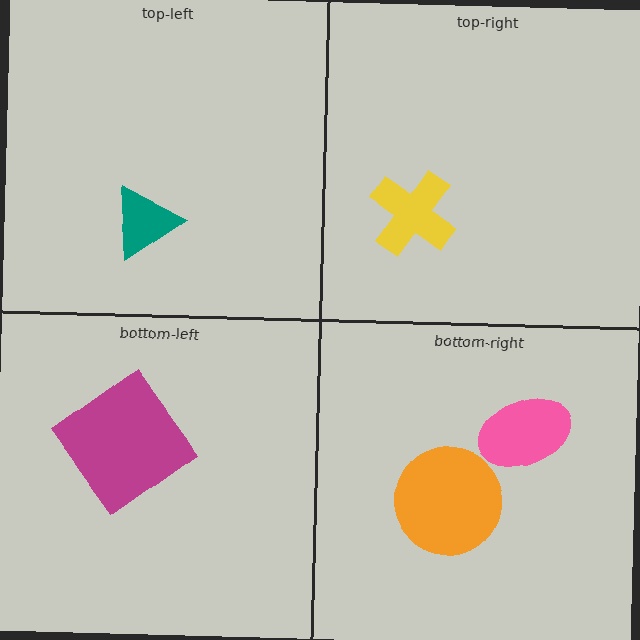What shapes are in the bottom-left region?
The magenta diamond.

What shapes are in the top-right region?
The yellow cross.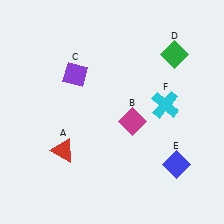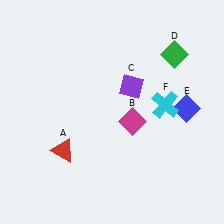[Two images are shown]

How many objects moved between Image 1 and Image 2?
2 objects moved between the two images.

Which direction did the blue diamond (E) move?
The blue diamond (E) moved up.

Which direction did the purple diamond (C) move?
The purple diamond (C) moved right.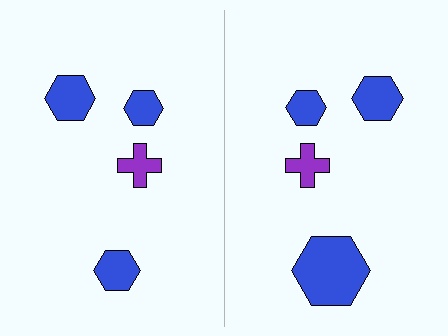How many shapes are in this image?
There are 8 shapes in this image.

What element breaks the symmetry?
The blue hexagon on the right side has a different size than its mirror counterpart.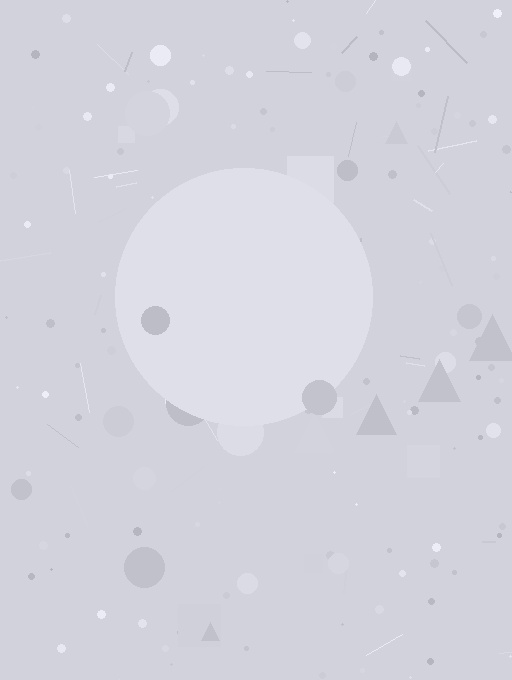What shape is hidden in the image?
A circle is hidden in the image.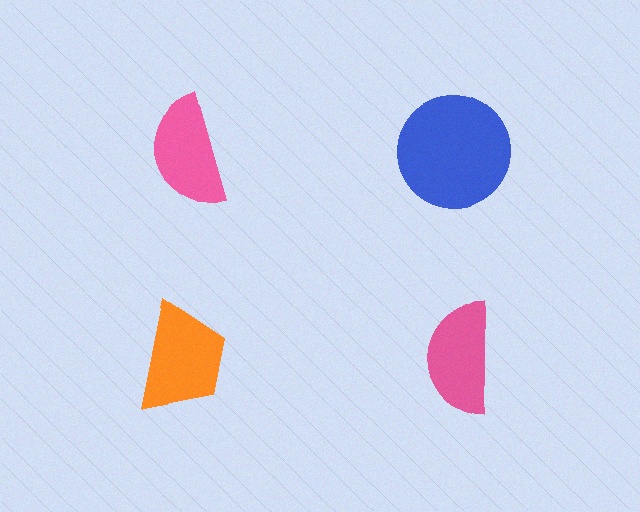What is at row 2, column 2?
A pink semicircle.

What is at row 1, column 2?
A blue circle.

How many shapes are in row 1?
2 shapes.